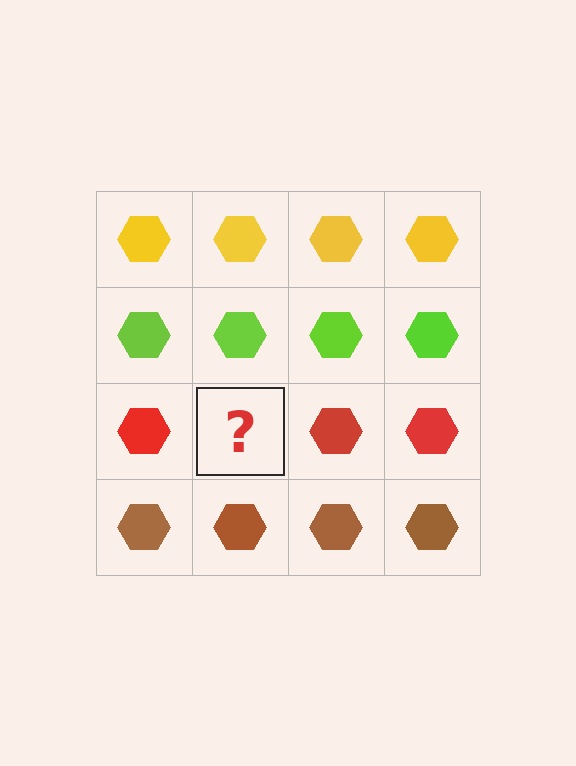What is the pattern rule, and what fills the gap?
The rule is that each row has a consistent color. The gap should be filled with a red hexagon.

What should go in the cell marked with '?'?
The missing cell should contain a red hexagon.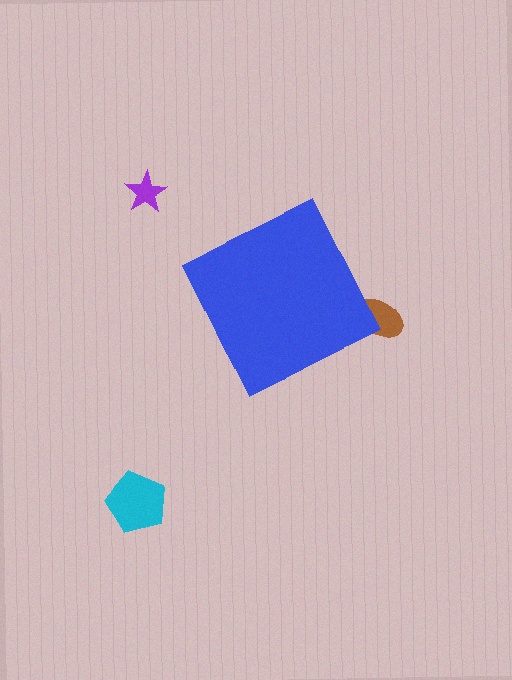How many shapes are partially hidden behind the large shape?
1 shape is partially hidden.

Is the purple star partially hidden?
No, the purple star is fully visible.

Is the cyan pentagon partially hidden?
No, the cyan pentagon is fully visible.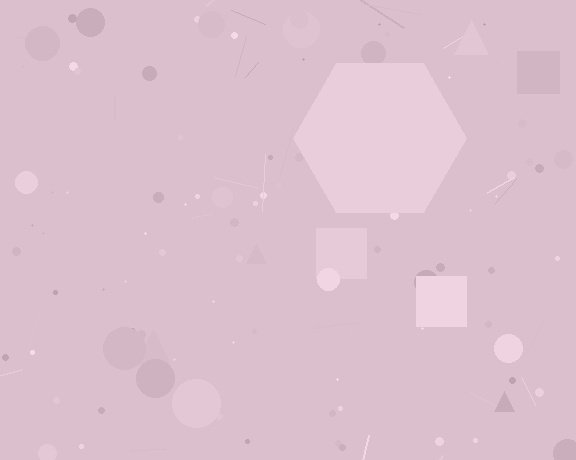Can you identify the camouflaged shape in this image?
The camouflaged shape is a hexagon.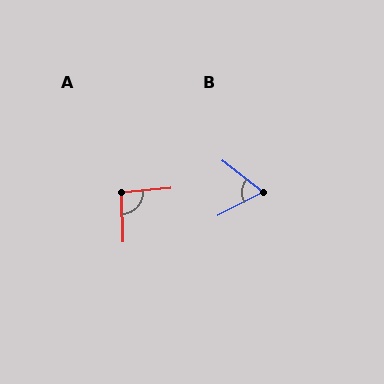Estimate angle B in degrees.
Approximately 66 degrees.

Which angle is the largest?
A, at approximately 93 degrees.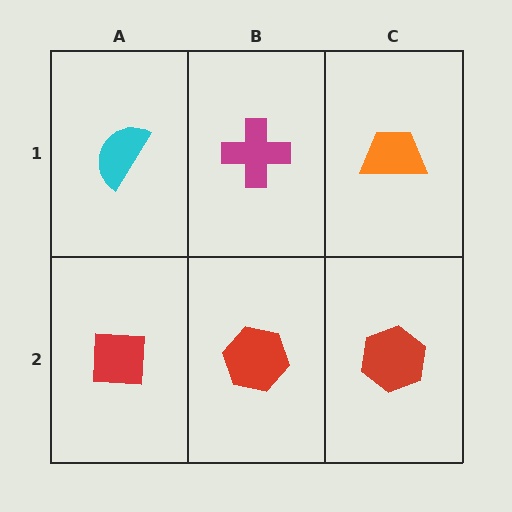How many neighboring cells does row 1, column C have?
2.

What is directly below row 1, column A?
A red square.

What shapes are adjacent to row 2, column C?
An orange trapezoid (row 1, column C), a red hexagon (row 2, column B).